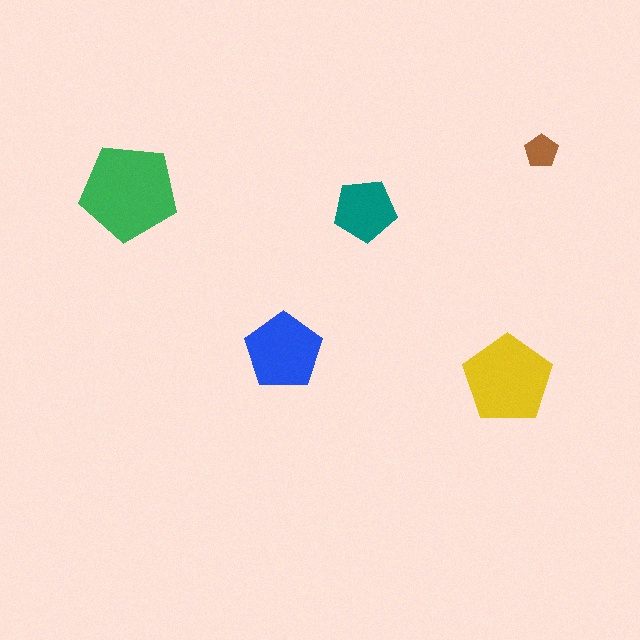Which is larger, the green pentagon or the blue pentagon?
The green one.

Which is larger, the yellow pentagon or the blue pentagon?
The yellow one.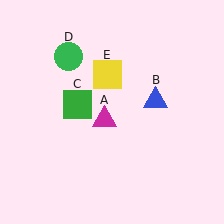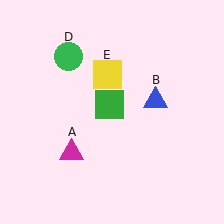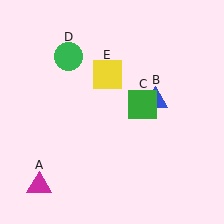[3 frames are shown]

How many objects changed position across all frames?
2 objects changed position: magenta triangle (object A), green square (object C).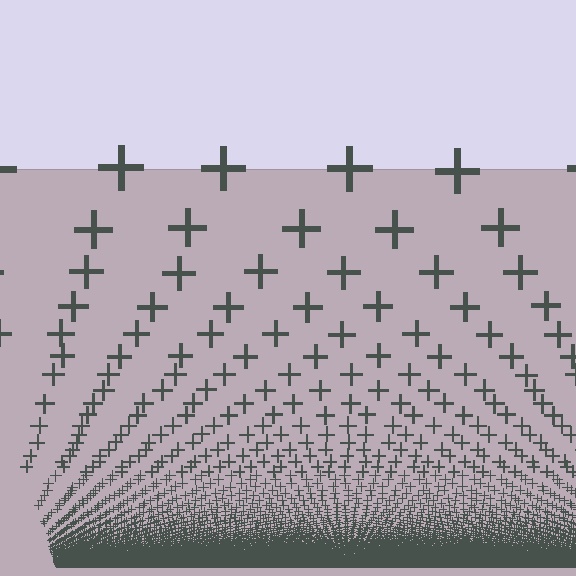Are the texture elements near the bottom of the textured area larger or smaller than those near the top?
Smaller. The gradient is inverted — elements near the bottom are smaller and denser.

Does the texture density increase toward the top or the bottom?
Density increases toward the bottom.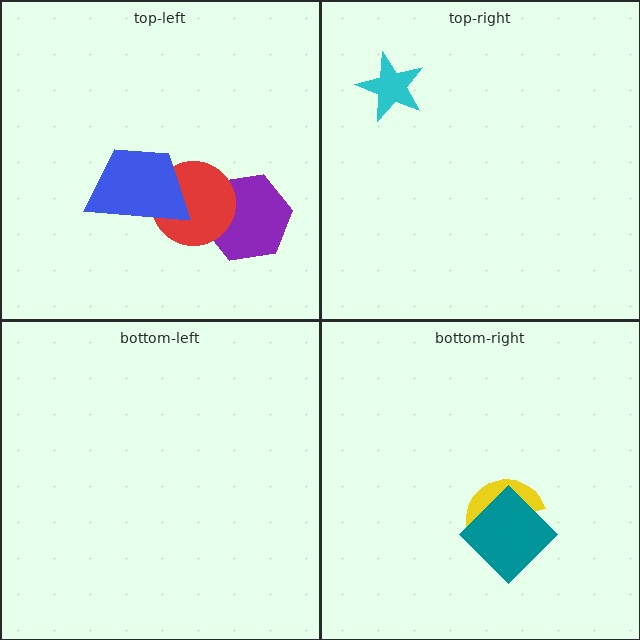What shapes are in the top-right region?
The cyan star.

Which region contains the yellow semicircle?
The bottom-right region.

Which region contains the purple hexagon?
The top-left region.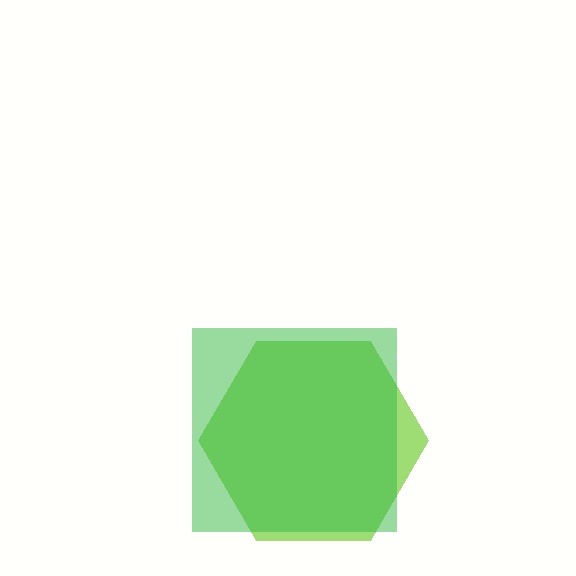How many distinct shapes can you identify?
There are 2 distinct shapes: a lime hexagon, a green square.